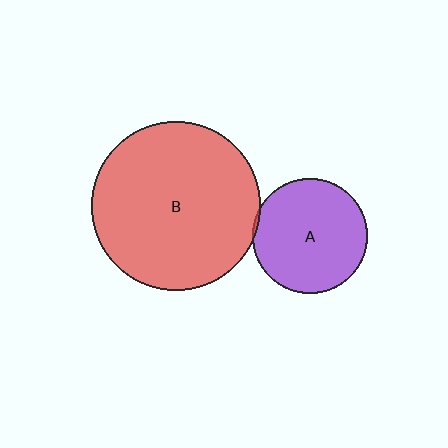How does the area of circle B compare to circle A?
Approximately 2.2 times.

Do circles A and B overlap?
Yes.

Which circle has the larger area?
Circle B (red).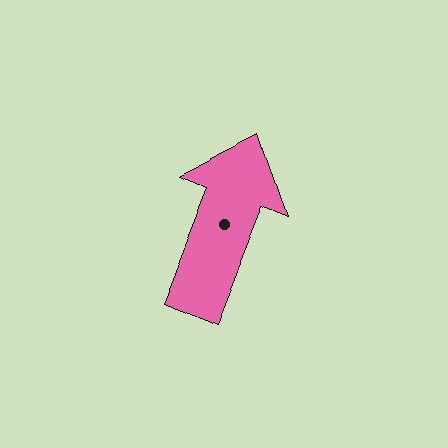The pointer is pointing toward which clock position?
Roughly 1 o'clock.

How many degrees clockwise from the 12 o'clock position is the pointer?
Approximately 22 degrees.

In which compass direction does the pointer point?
North.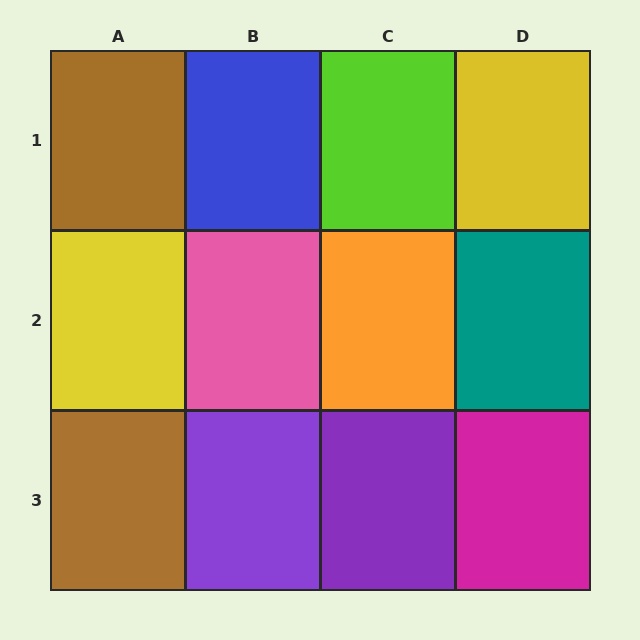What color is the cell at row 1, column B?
Blue.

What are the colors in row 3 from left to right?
Brown, purple, purple, magenta.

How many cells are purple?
2 cells are purple.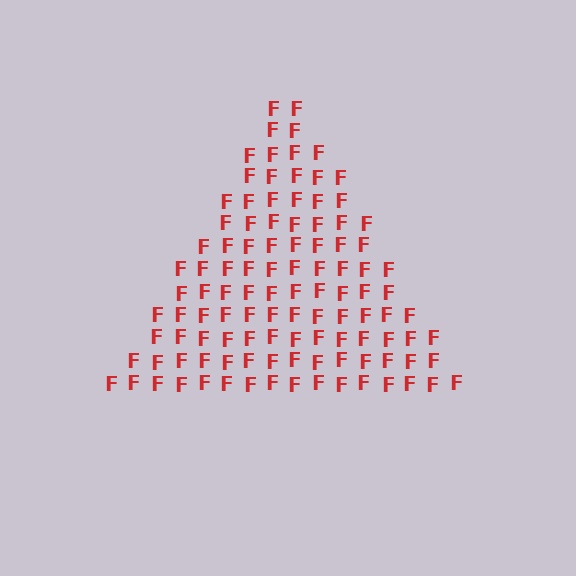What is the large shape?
The large shape is a triangle.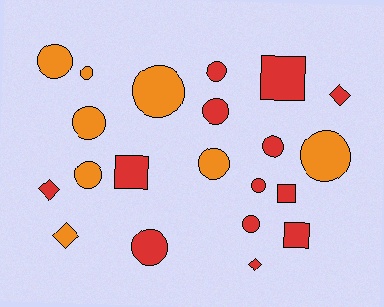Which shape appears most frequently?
Circle, with 13 objects.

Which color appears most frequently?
Red, with 13 objects.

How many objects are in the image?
There are 21 objects.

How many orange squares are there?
There are no orange squares.